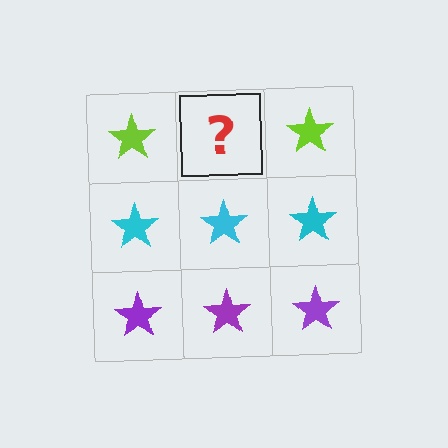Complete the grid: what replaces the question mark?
The question mark should be replaced with a lime star.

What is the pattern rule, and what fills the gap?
The rule is that each row has a consistent color. The gap should be filled with a lime star.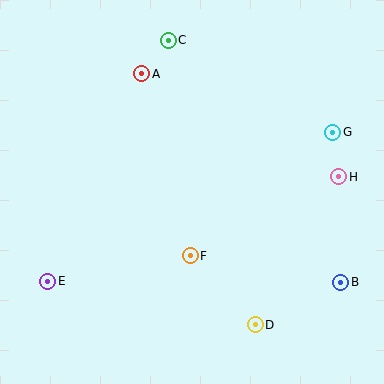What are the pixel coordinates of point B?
Point B is at (341, 282).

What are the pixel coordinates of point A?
Point A is at (142, 74).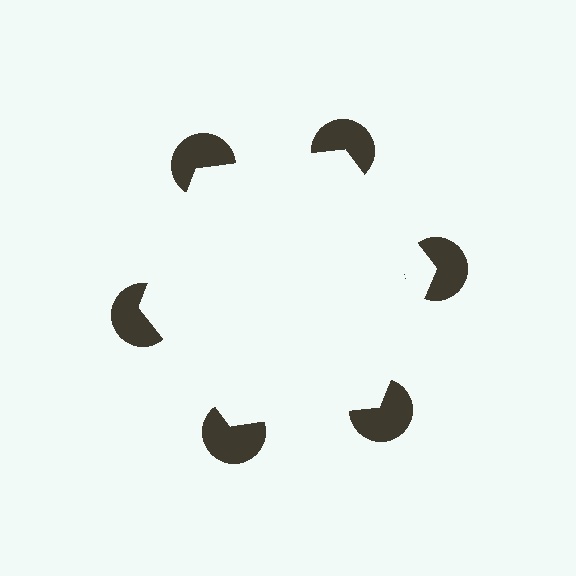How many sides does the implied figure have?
6 sides.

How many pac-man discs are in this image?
There are 6 — one at each vertex of the illusory hexagon.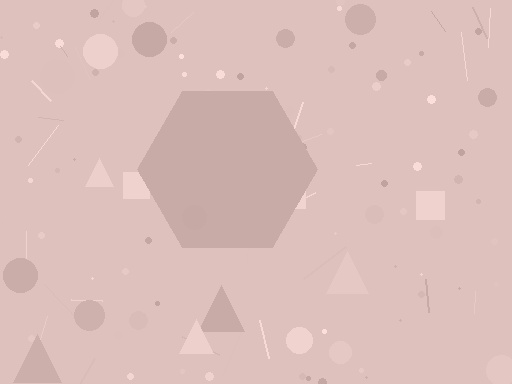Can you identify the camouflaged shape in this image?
The camouflaged shape is a hexagon.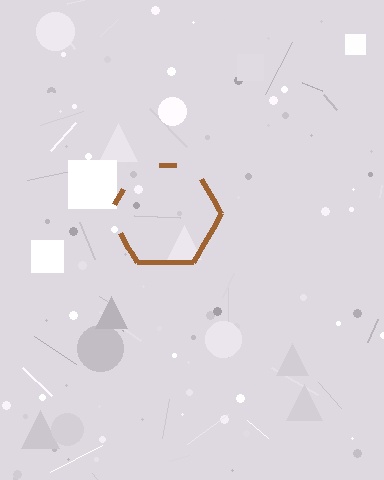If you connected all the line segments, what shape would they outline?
They would outline a hexagon.